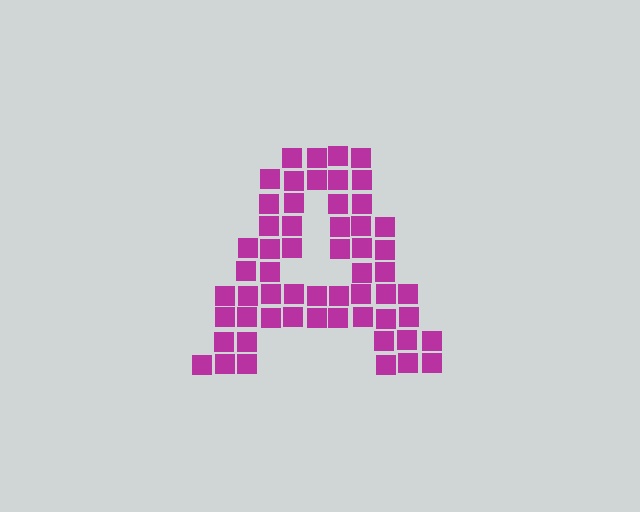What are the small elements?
The small elements are squares.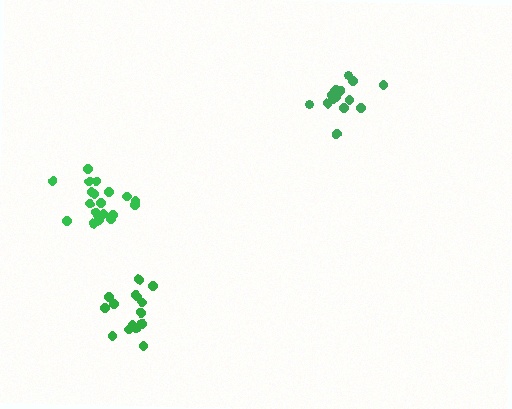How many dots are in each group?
Group 1: 19 dots, Group 2: 15 dots, Group 3: 14 dots (48 total).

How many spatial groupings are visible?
There are 3 spatial groupings.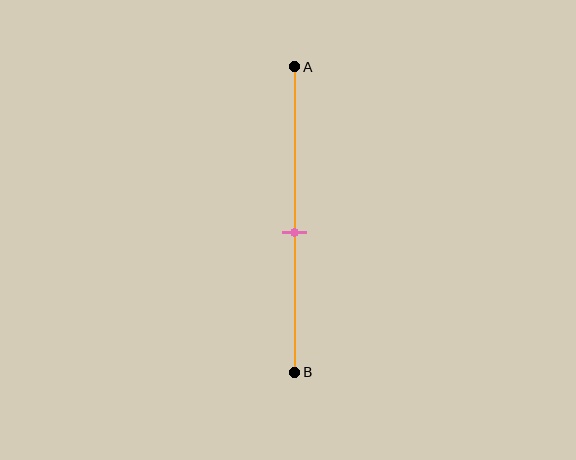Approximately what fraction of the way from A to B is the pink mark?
The pink mark is approximately 55% of the way from A to B.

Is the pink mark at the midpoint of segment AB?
No, the mark is at about 55% from A, not at the 50% midpoint.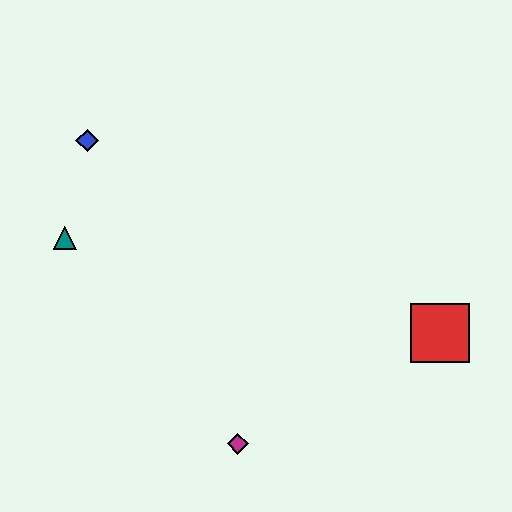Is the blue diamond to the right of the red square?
No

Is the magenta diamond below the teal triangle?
Yes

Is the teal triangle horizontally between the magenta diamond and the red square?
No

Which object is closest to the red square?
The magenta diamond is closest to the red square.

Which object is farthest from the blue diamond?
The red square is farthest from the blue diamond.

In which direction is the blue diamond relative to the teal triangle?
The blue diamond is above the teal triangle.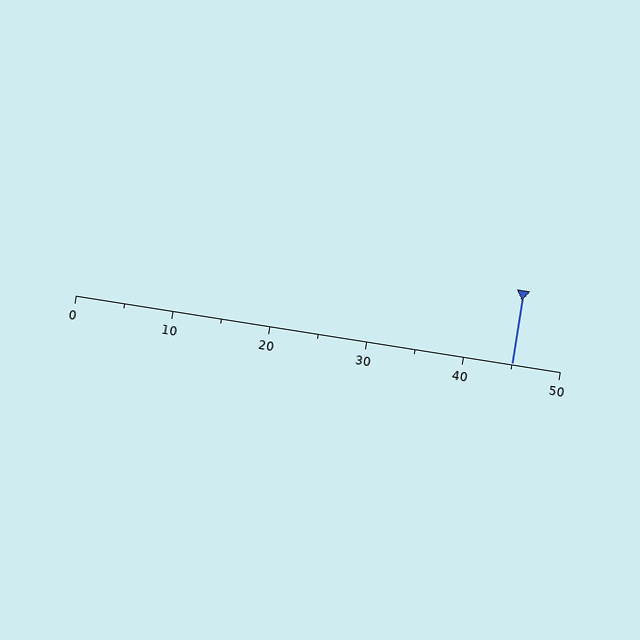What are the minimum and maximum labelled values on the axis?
The axis runs from 0 to 50.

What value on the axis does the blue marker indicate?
The marker indicates approximately 45.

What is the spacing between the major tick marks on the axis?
The major ticks are spaced 10 apart.